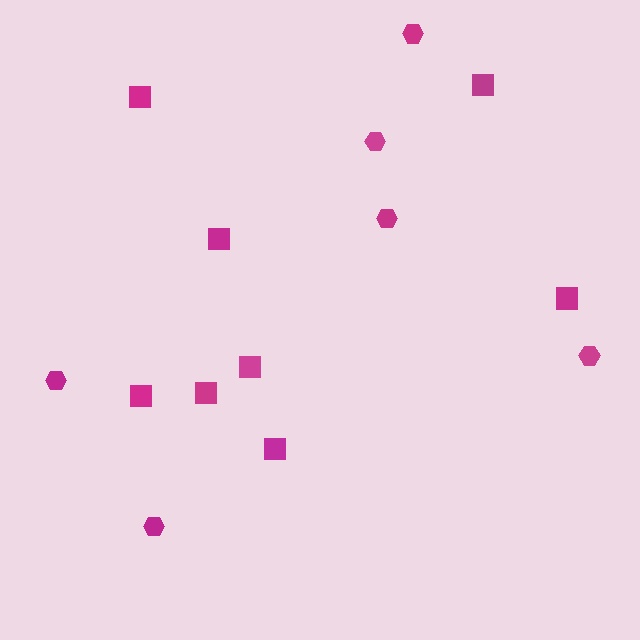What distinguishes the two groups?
There are 2 groups: one group of hexagons (6) and one group of squares (8).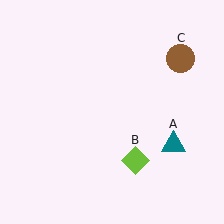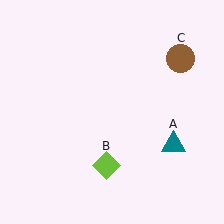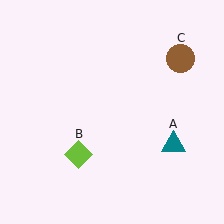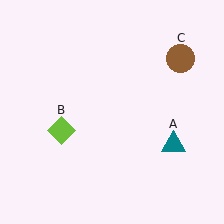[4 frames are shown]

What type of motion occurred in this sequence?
The lime diamond (object B) rotated clockwise around the center of the scene.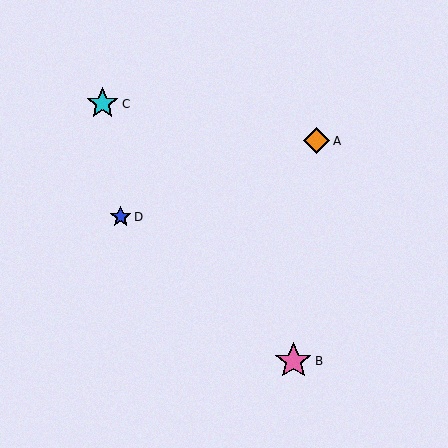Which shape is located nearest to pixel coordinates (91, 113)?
The cyan star (labeled C) at (103, 104) is nearest to that location.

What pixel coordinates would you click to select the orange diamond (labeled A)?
Click at (317, 141) to select the orange diamond A.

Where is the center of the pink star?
The center of the pink star is at (293, 361).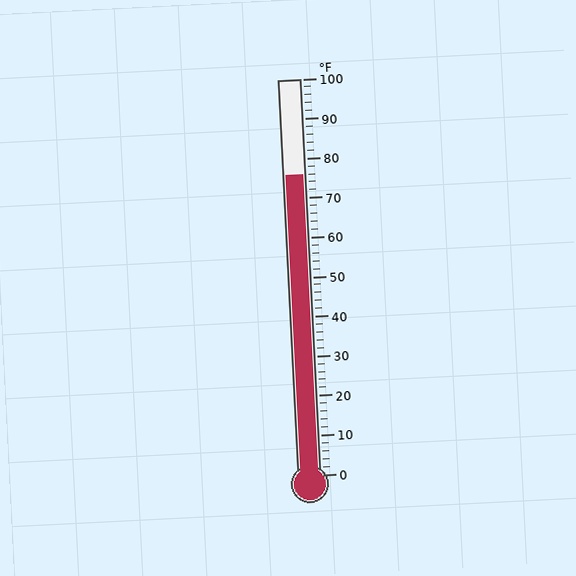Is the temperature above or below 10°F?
The temperature is above 10°F.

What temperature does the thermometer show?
The thermometer shows approximately 76°F.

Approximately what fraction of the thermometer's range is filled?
The thermometer is filled to approximately 75% of its range.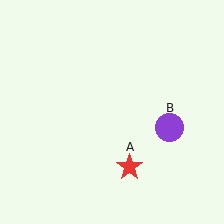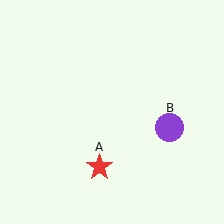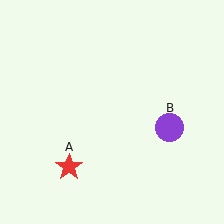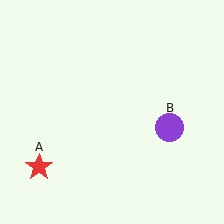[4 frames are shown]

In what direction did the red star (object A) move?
The red star (object A) moved left.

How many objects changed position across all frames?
1 object changed position: red star (object A).